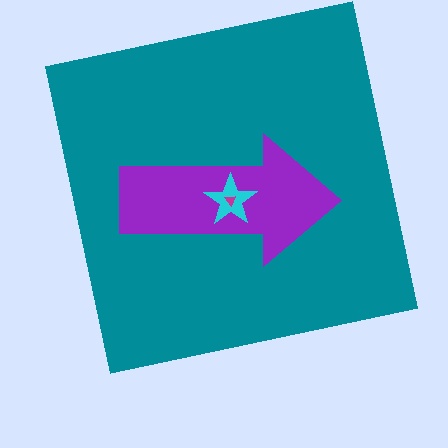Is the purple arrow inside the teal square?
Yes.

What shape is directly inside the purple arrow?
The cyan star.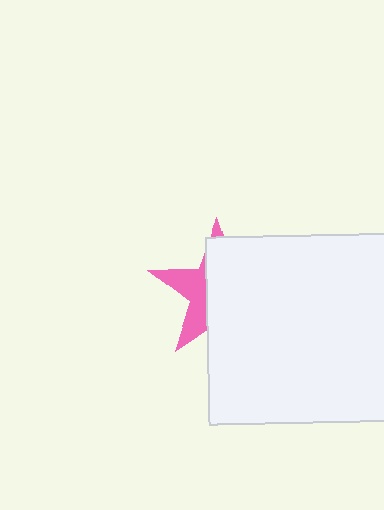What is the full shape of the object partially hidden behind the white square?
The partially hidden object is a pink star.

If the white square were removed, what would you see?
You would see the complete pink star.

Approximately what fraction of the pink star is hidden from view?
Roughly 64% of the pink star is hidden behind the white square.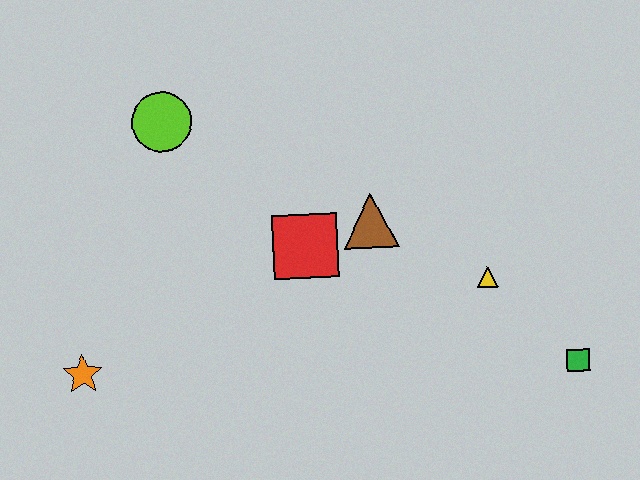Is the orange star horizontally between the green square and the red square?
No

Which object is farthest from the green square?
The orange star is farthest from the green square.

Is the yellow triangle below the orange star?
No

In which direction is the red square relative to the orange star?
The red square is to the right of the orange star.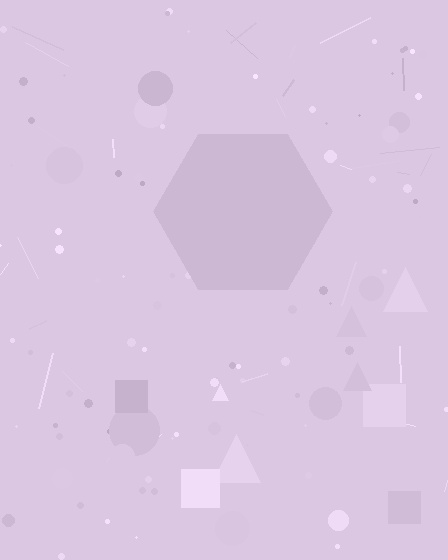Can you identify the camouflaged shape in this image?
The camouflaged shape is a hexagon.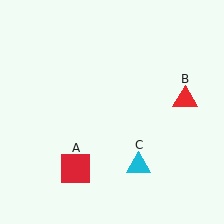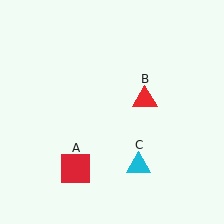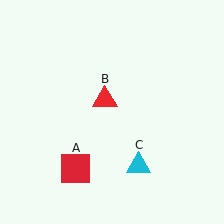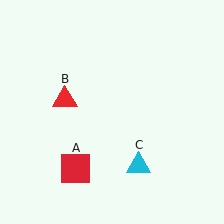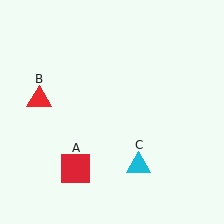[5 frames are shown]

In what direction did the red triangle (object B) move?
The red triangle (object B) moved left.